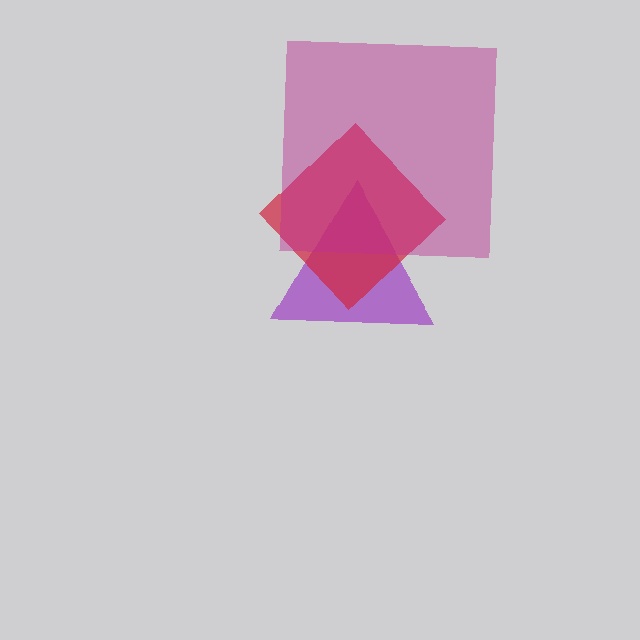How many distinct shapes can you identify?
There are 3 distinct shapes: a purple triangle, a red diamond, a magenta square.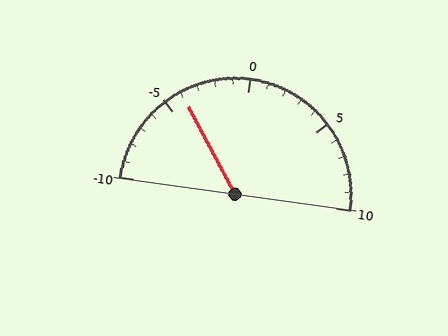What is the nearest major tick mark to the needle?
The nearest major tick mark is -5.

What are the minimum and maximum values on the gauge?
The gauge ranges from -10 to 10.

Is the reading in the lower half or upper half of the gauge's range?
The reading is in the lower half of the range (-10 to 10).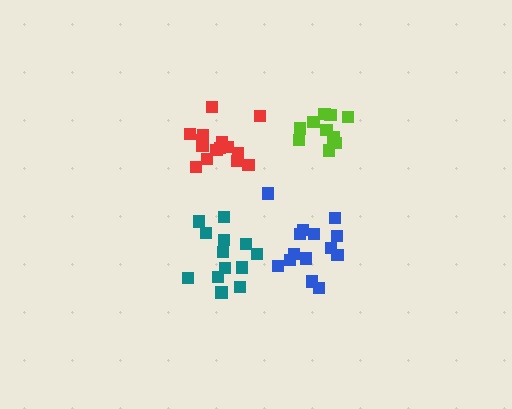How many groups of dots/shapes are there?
There are 4 groups.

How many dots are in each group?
Group 1: 15 dots, Group 2: 10 dots, Group 3: 14 dots, Group 4: 13 dots (52 total).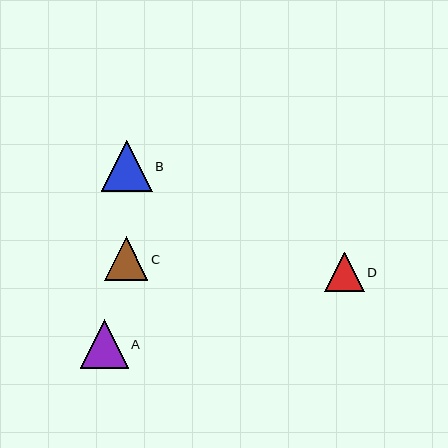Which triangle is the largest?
Triangle B is the largest with a size of approximately 50 pixels.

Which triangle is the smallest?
Triangle D is the smallest with a size of approximately 40 pixels.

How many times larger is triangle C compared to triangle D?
Triangle C is approximately 1.1 times the size of triangle D.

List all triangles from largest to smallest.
From largest to smallest: B, A, C, D.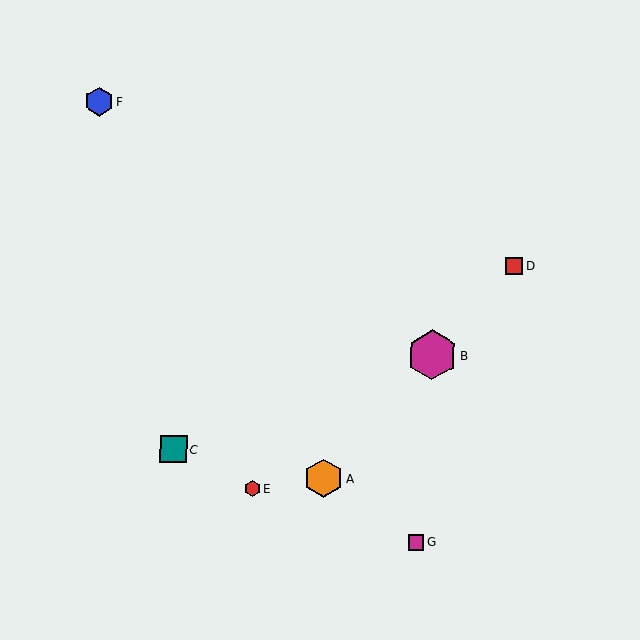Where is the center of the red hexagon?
The center of the red hexagon is at (252, 488).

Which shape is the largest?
The magenta hexagon (labeled B) is the largest.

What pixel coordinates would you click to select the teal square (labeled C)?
Click at (173, 449) to select the teal square C.